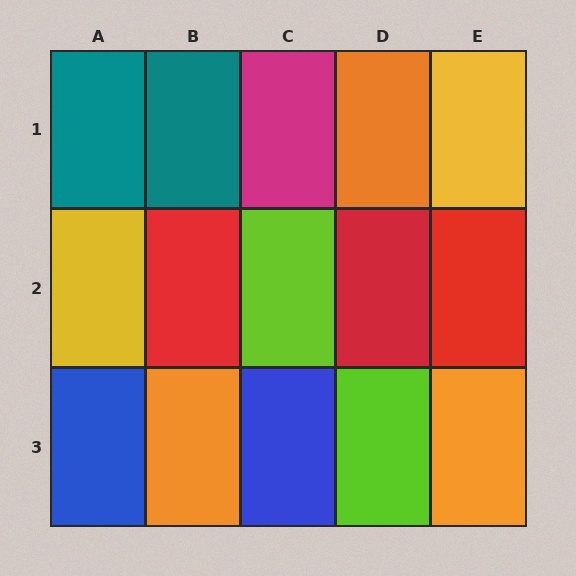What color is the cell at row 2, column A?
Yellow.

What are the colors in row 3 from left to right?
Blue, orange, blue, lime, orange.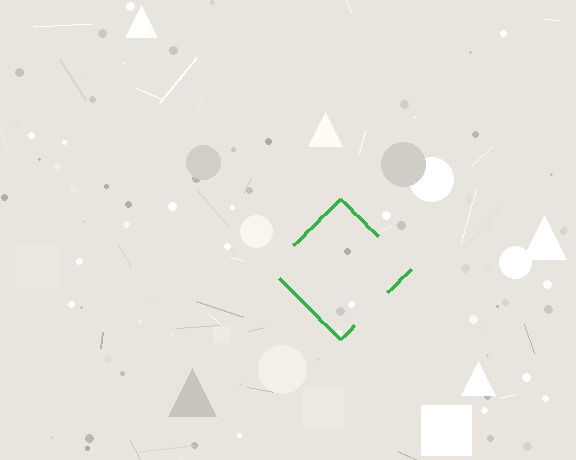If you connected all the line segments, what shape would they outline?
They would outline a diamond.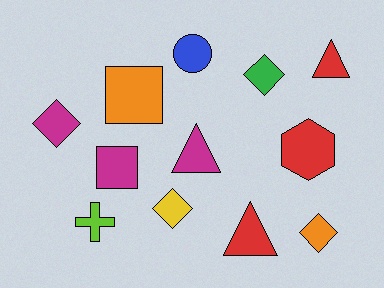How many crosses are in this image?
There is 1 cross.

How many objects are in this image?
There are 12 objects.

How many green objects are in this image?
There is 1 green object.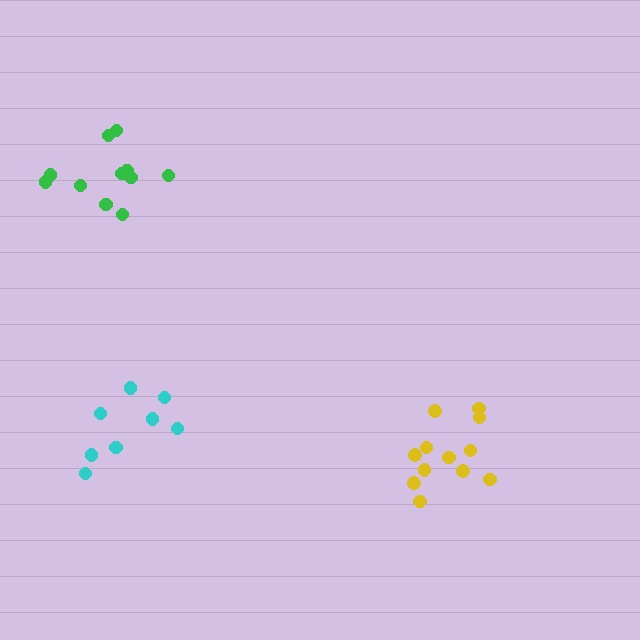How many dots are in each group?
Group 1: 12 dots, Group 2: 11 dots, Group 3: 8 dots (31 total).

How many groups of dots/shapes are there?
There are 3 groups.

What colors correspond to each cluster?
The clusters are colored: yellow, green, cyan.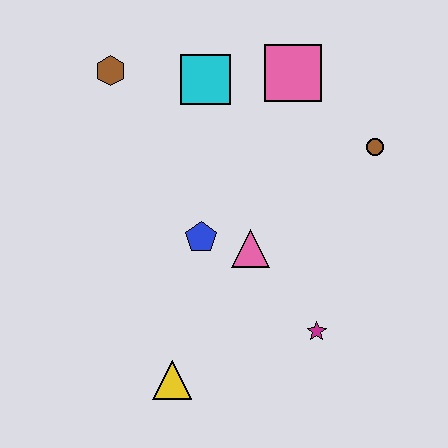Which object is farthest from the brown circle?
The yellow triangle is farthest from the brown circle.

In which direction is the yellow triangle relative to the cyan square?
The yellow triangle is below the cyan square.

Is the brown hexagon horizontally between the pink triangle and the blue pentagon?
No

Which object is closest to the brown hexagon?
The cyan square is closest to the brown hexagon.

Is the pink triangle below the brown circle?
Yes